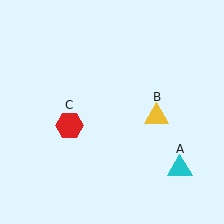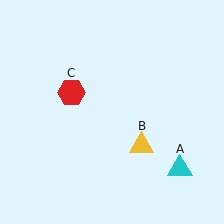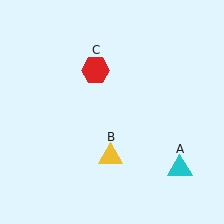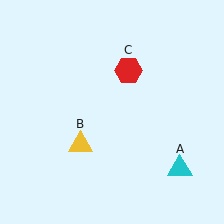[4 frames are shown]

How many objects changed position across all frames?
2 objects changed position: yellow triangle (object B), red hexagon (object C).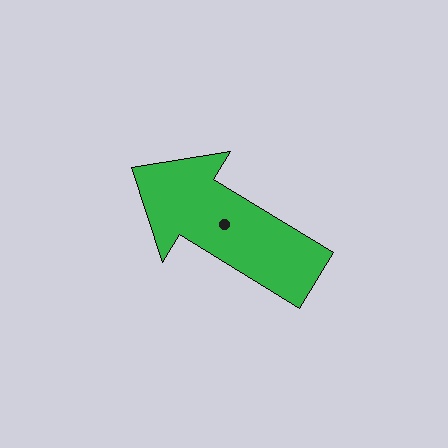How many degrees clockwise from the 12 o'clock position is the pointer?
Approximately 301 degrees.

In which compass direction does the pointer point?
Northwest.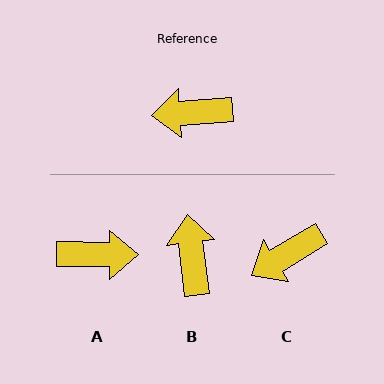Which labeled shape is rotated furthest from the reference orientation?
A, about 176 degrees away.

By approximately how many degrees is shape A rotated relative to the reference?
Approximately 176 degrees counter-clockwise.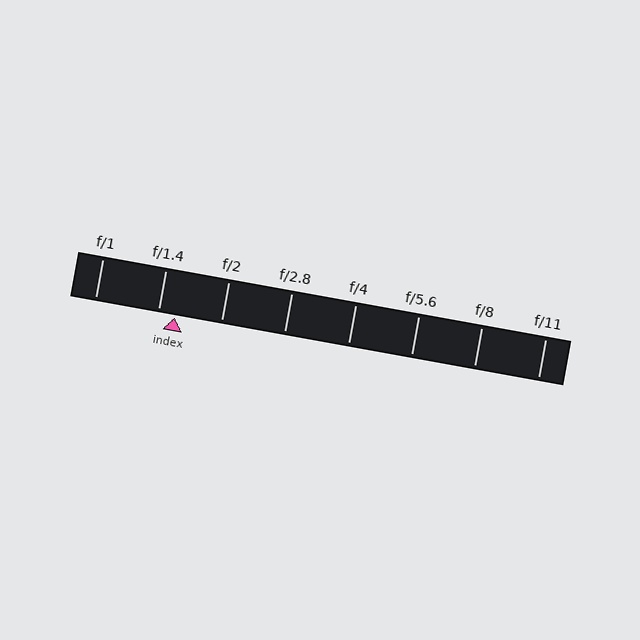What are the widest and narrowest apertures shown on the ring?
The widest aperture shown is f/1 and the narrowest is f/11.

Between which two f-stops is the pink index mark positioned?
The index mark is between f/1.4 and f/2.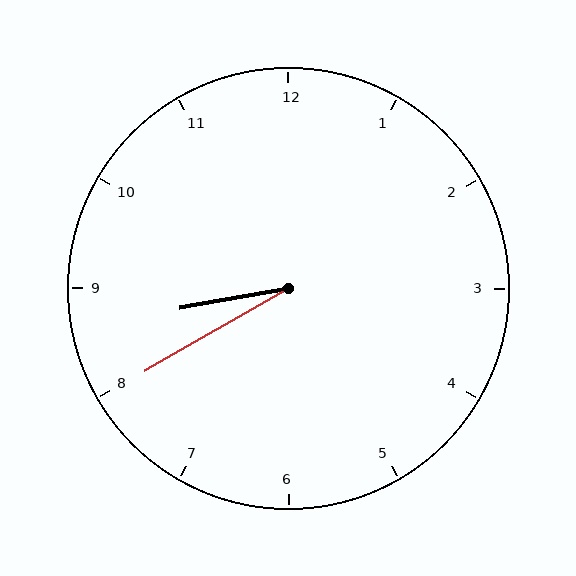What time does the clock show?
8:40.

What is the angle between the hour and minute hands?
Approximately 20 degrees.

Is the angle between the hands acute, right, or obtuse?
It is acute.